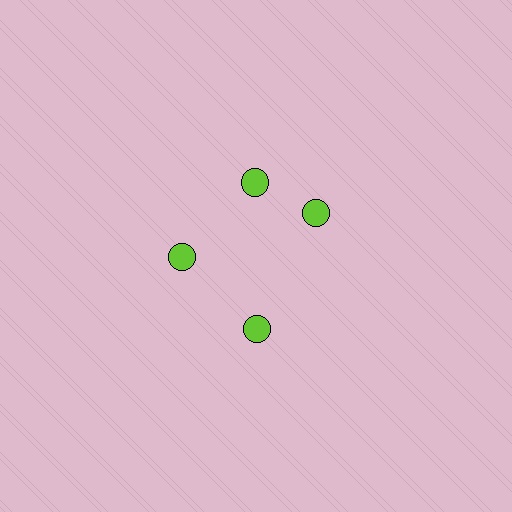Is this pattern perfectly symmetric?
No. The 4 lime circles are arranged in a ring, but one element near the 3 o'clock position is rotated out of alignment along the ring, breaking the 4-fold rotational symmetry.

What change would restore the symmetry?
The symmetry would be restored by rotating it back into even spacing with its neighbors so that all 4 circles sit at equal angles and equal distance from the center.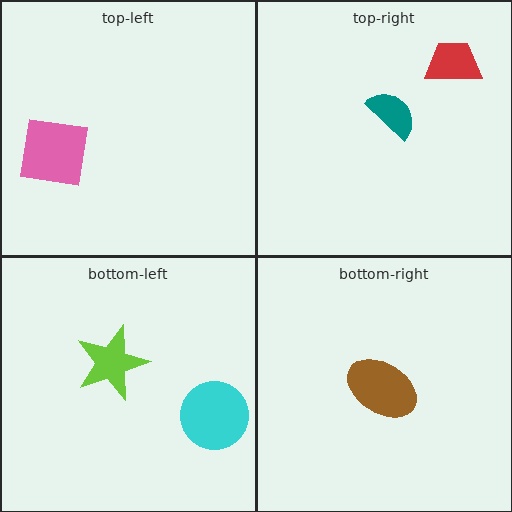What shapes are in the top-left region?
The pink square.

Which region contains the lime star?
The bottom-left region.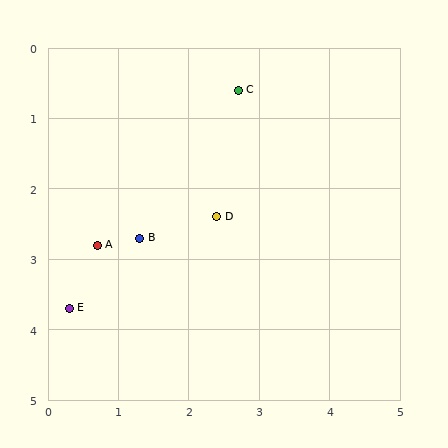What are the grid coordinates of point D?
Point D is at approximately (2.4, 2.4).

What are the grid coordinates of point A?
Point A is at approximately (0.7, 2.8).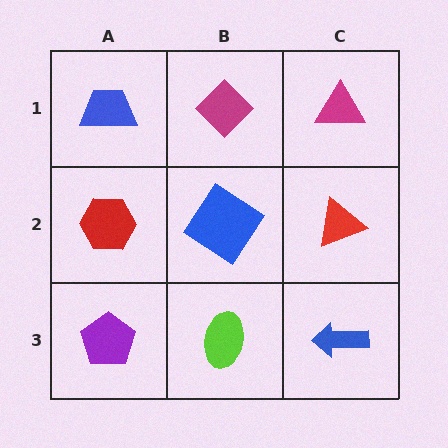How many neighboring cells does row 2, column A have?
3.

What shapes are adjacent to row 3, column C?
A red triangle (row 2, column C), a lime ellipse (row 3, column B).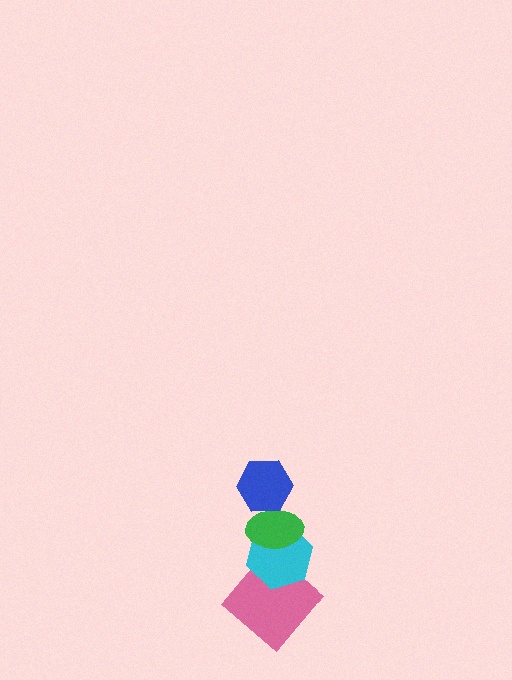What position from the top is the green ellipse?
The green ellipse is 2nd from the top.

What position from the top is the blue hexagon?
The blue hexagon is 1st from the top.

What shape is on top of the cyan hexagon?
The green ellipse is on top of the cyan hexagon.